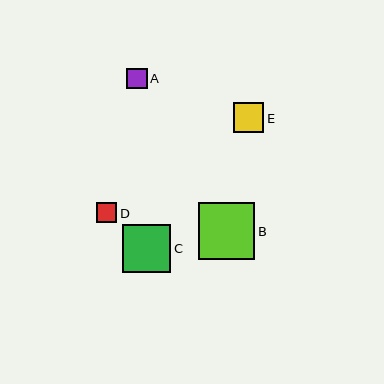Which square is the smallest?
Square D is the smallest with a size of approximately 20 pixels.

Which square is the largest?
Square B is the largest with a size of approximately 56 pixels.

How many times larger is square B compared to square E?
Square B is approximately 1.9 times the size of square E.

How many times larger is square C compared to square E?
Square C is approximately 1.6 times the size of square E.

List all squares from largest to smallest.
From largest to smallest: B, C, E, A, D.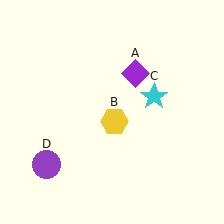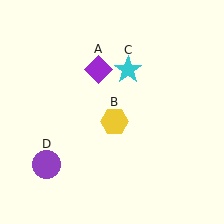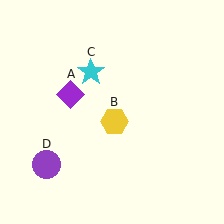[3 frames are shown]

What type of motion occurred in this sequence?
The purple diamond (object A), cyan star (object C) rotated counterclockwise around the center of the scene.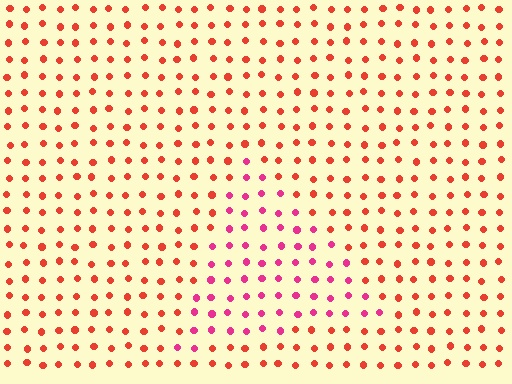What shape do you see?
I see a triangle.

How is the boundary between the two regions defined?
The boundary is defined purely by a slight shift in hue (about 37 degrees). Spacing, size, and orientation are identical on both sides.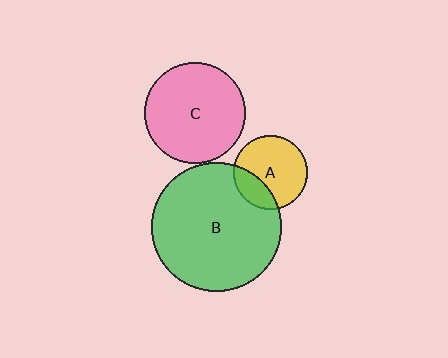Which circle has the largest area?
Circle B (green).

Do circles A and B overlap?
Yes.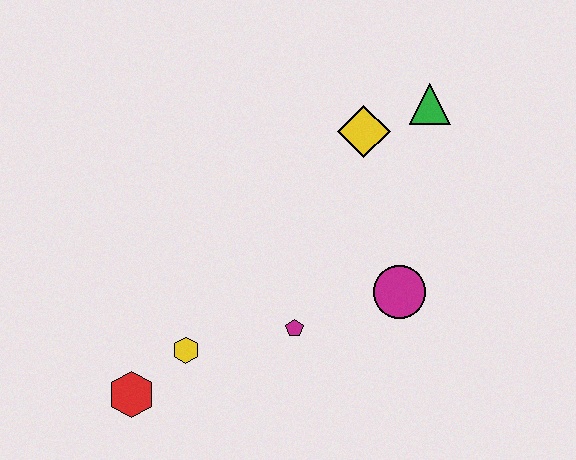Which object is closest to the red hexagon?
The yellow hexagon is closest to the red hexagon.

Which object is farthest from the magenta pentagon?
The green triangle is farthest from the magenta pentagon.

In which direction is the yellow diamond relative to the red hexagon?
The yellow diamond is above the red hexagon.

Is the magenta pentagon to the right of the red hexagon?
Yes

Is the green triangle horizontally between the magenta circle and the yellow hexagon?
No